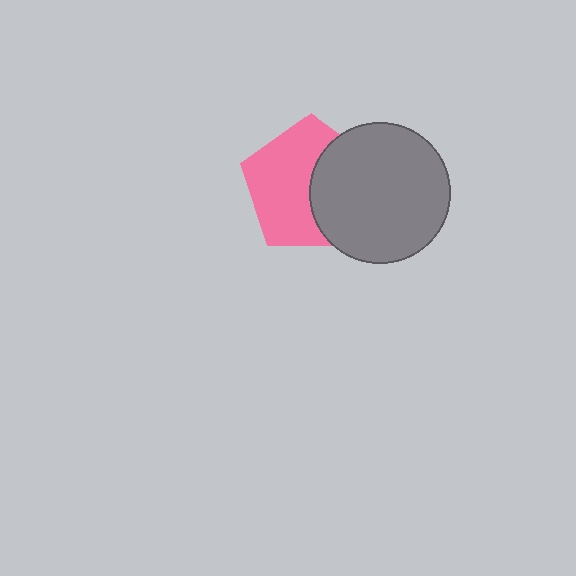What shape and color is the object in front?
The object in front is a gray circle.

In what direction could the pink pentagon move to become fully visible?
The pink pentagon could move left. That would shift it out from behind the gray circle entirely.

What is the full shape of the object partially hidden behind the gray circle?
The partially hidden object is a pink pentagon.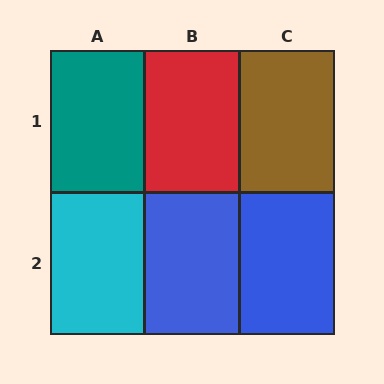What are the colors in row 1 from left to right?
Teal, red, brown.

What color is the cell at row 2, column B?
Blue.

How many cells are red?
1 cell is red.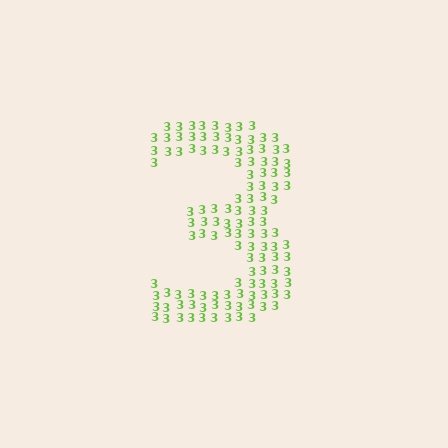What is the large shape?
The large shape is the digit 3.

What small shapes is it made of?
It is made of small digit 3's.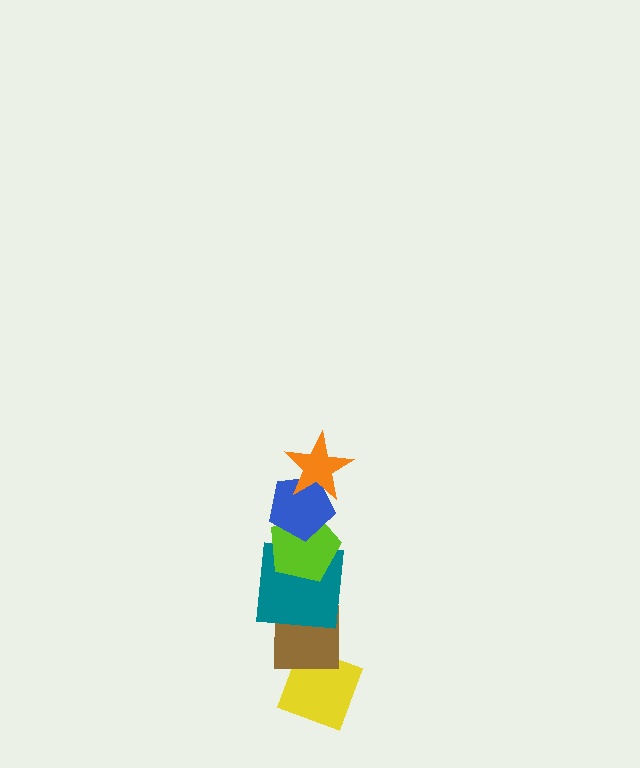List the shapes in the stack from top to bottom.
From top to bottom: the orange star, the blue pentagon, the lime pentagon, the teal square, the brown square, the yellow diamond.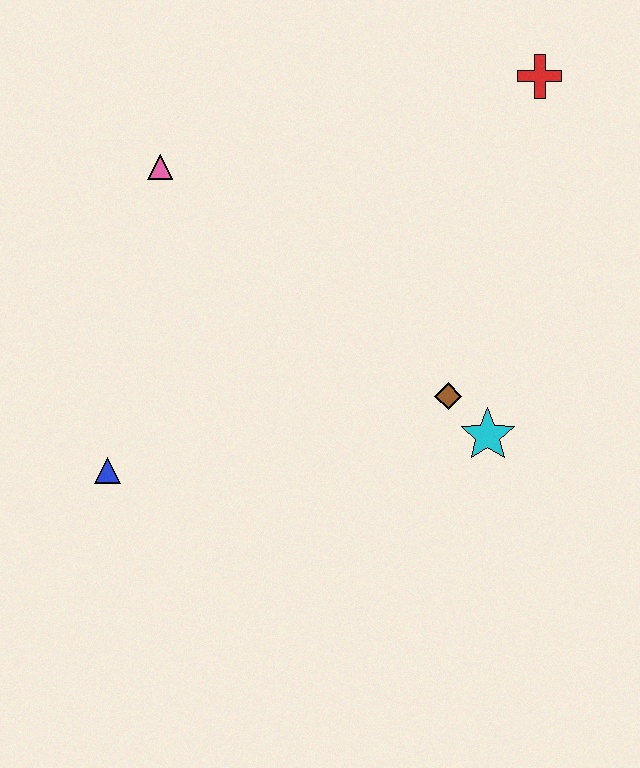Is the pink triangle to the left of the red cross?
Yes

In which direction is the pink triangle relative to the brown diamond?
The pink triangle is to the left of the brown diamond.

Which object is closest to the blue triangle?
The pink triangle is closest to the blue triangle.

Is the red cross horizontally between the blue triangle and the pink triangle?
No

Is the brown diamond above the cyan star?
Yes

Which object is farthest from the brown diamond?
The pink triangle is farthest from the brown diamond.